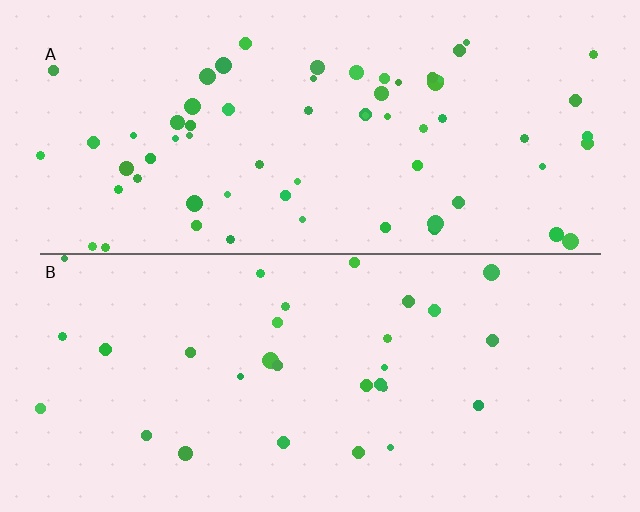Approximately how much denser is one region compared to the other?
Approximately 2.2× — region A over region B.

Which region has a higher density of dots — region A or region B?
A (the top).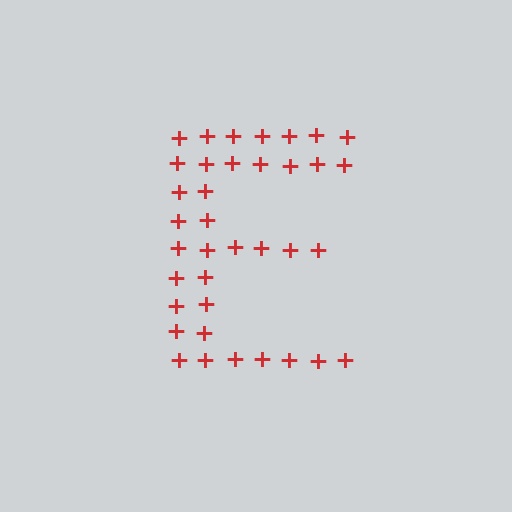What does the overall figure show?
The overall figure shows the letter E.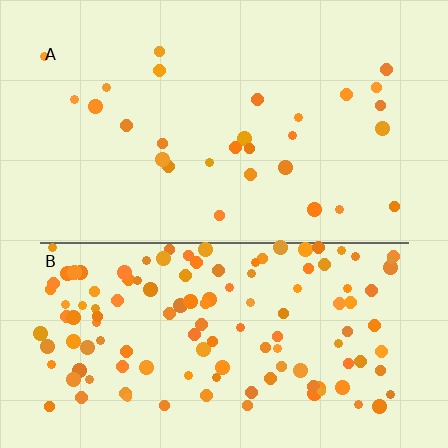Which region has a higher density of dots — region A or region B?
B (the bottom).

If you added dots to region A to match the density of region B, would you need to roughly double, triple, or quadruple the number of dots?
Approximately quadruple.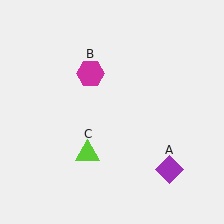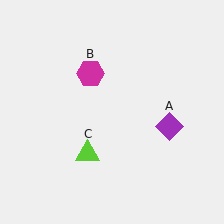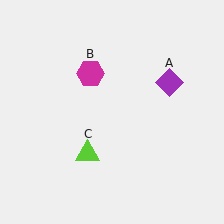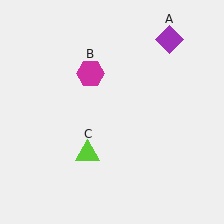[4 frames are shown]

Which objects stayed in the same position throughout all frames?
Magenta hexagon (object B) and lime triangle (object C) remained stationary.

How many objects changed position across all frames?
1 object changed position: purple diamond (object A).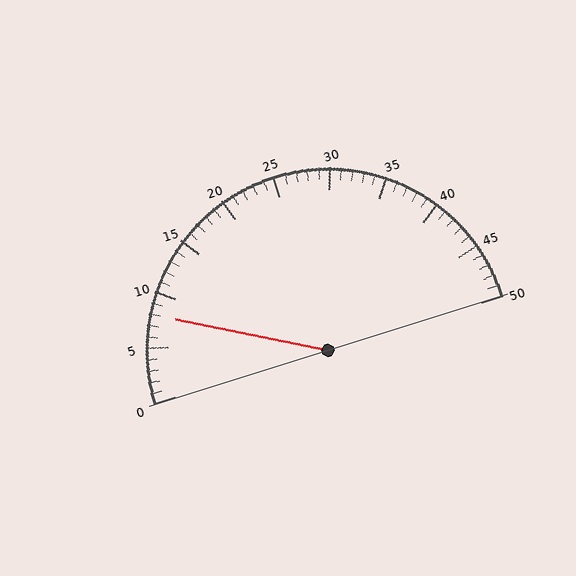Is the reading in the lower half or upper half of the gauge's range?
The reading is in the lower half of the range (0 to 50).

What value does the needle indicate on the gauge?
The needle indicates approximately 8.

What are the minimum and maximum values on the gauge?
The gauge ranges from 0 to 50.